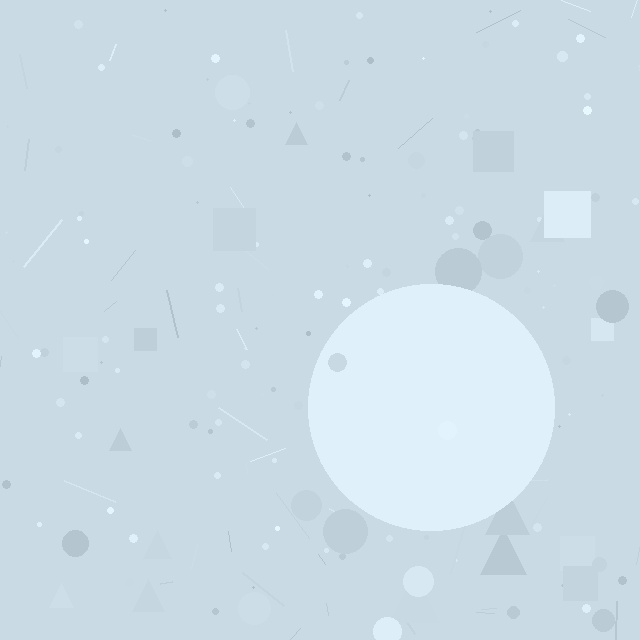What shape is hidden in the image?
A circle is hidden in the image.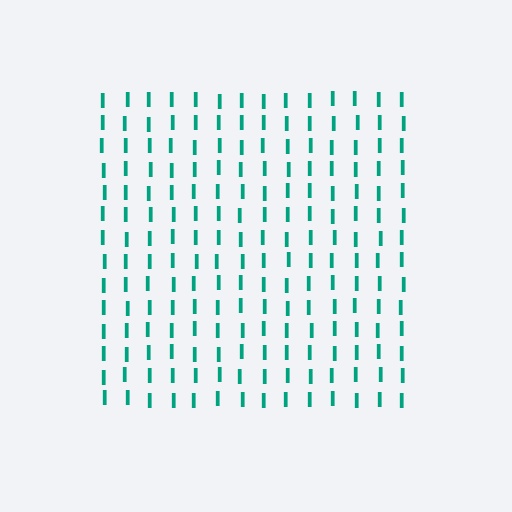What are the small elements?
The small elements are letter I's.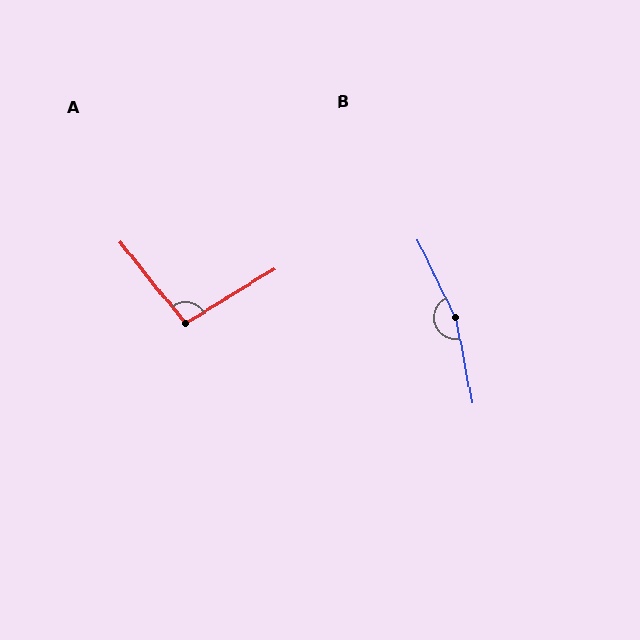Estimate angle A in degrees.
Approximately 97 degrees.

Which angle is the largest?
B, at approximately 165 degrees.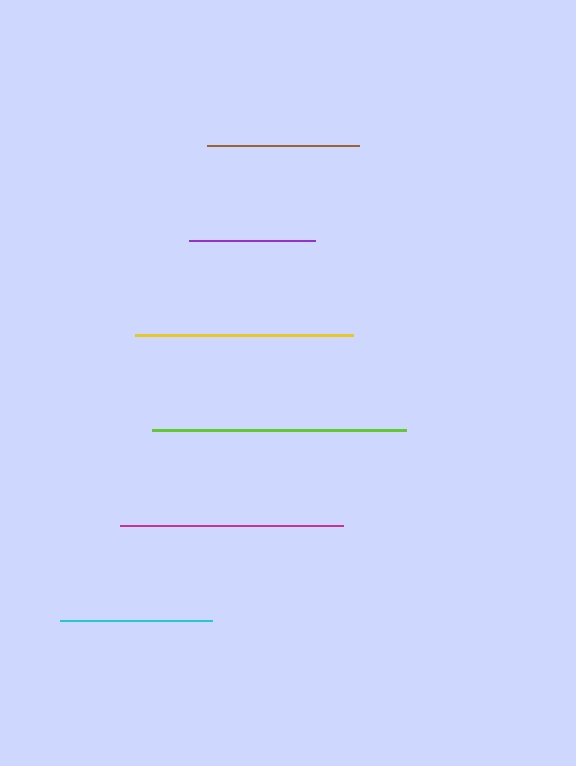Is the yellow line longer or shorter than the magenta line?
The magenta line is longer than the yellow line.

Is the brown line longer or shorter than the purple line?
The brown line is longer than the purple line.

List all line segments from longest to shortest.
From longest to shortest: lime, magenta, yellow, brown, cyan, purple.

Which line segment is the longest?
The lime line is the longest at approximately 255 pixels.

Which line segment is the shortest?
The purple line is the shortest at approximately 126 pixels.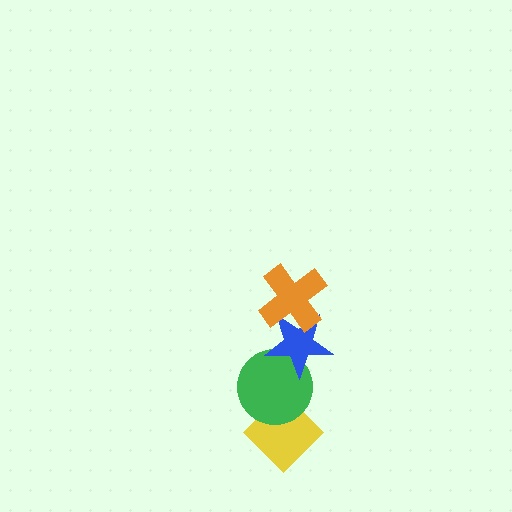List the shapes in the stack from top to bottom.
From top to bottom: the orange cross, the blue star, the green circle, the yellow diamond.